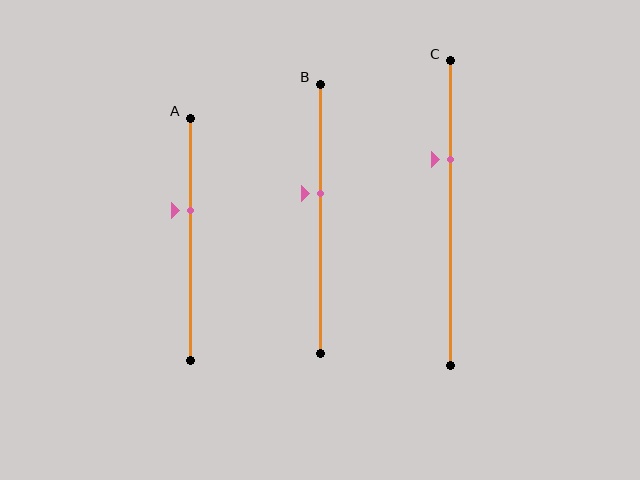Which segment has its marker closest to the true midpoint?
Segment B has its marker closest to the true midpoint.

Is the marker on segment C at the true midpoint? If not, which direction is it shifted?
No, the marker on segment C is shifted upward by about 17% of the segment length.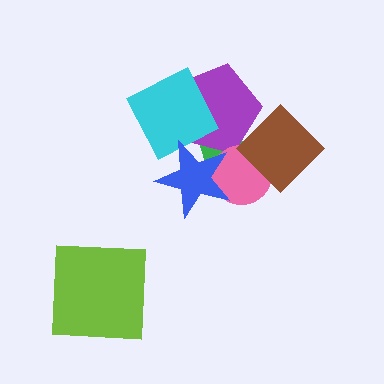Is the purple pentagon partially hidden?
Yes, it is partially covered by another shape.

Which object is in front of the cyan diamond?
The blue star is in front of the cyan diamond.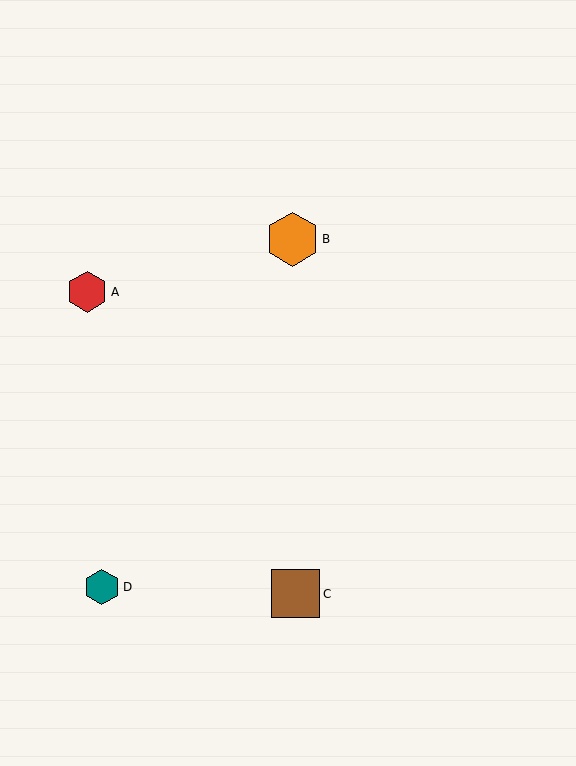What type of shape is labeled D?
Shape D is a teal hexagon.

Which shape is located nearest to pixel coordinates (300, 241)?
The orange hexagon (labeled B) at (292, 239) is nearest to that location.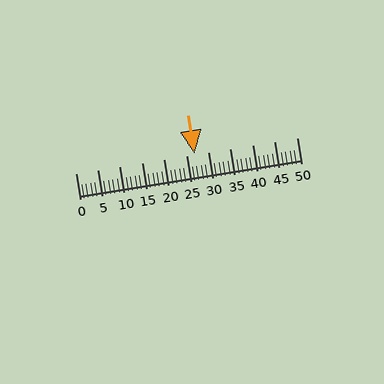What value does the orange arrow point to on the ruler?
The orange arrow points to approximately 27.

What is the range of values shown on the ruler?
The ruler shows values from 0 to 50.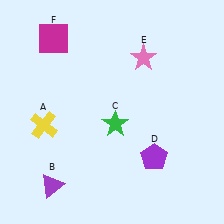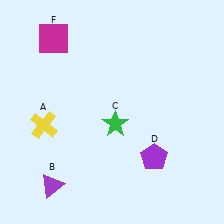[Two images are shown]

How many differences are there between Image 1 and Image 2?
There is 1 difference between the two images.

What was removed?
The pink star (E) was removed in Image 2.